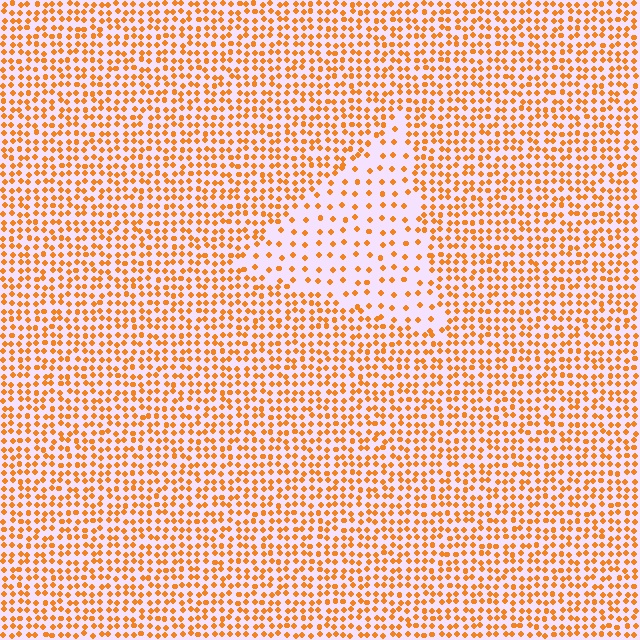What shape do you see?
I see a triangle.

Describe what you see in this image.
The image contains small orange elements arranged at two different densities. A triangle-shaped region is visible where the elements are less densely packed than the surrounding area.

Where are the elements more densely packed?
The elements are more densely packed outside the triangle boundary.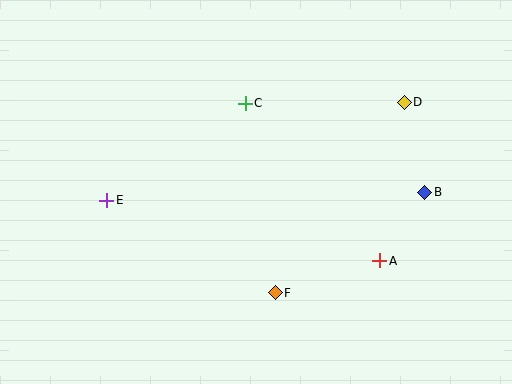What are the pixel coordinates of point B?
Point B is at (425, 192).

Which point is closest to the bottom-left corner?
Point E is closest to the bottom-left corner.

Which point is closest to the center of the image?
Point C at (245, 103) is closest to the center.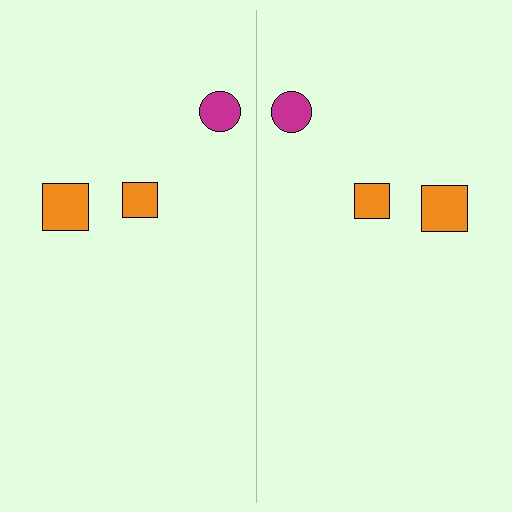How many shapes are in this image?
There are 6 shapes in this image.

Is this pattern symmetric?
Yes, this pattern has bilateral (reflection) symmetry.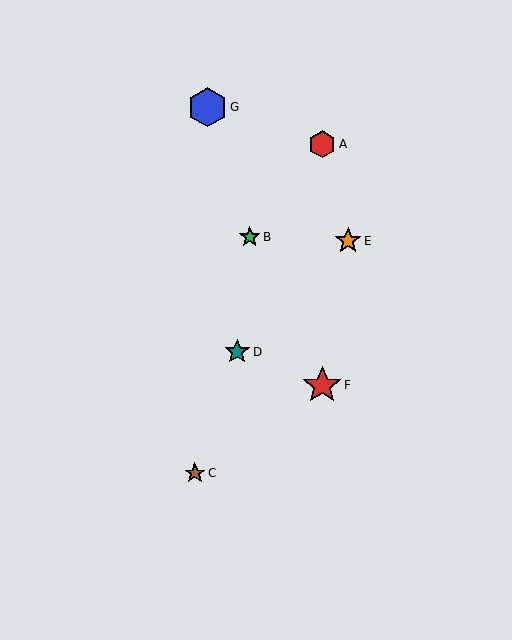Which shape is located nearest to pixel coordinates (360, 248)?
The orange star (labeled E) at (348, 241) is nearest to that location.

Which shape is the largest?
The blue hexagon (labeled G) is the largest.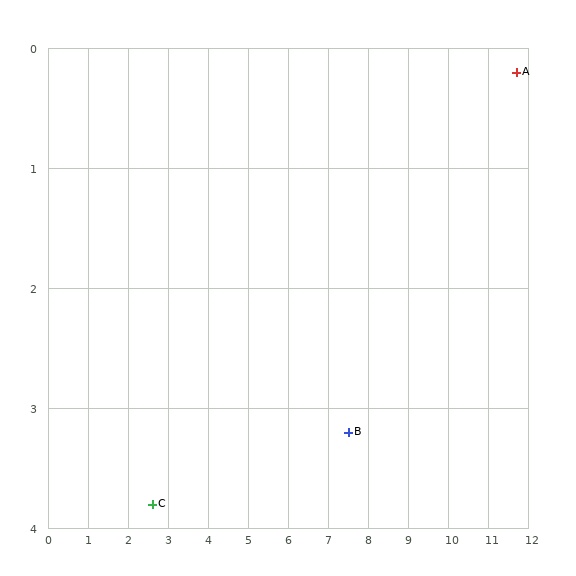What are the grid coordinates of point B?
Point B is at approximately (7.5, 3.2).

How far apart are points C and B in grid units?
Points C and B are about 4.9 grid units apart.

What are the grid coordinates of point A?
Point A is at approximately (11.7, 0.2).